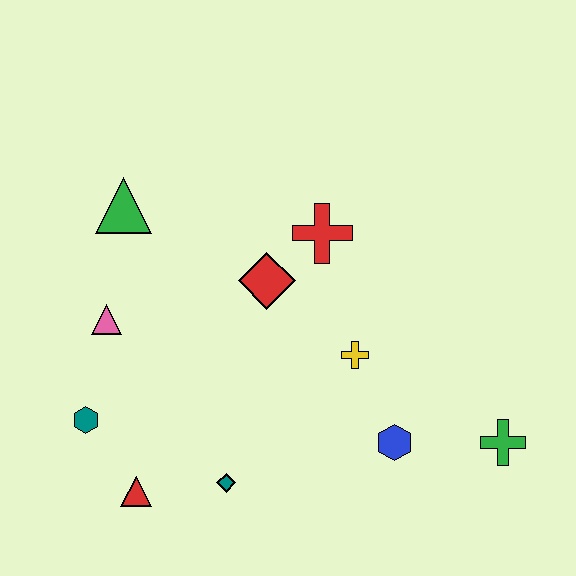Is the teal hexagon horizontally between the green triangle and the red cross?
No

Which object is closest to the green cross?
The blue hexagon is closest to the green cross.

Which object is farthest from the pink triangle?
The green cross is farthest from the pink triangle.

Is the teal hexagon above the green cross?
Yes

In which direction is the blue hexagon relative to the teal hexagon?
The blue hexagon is to the right of the teal hexagon.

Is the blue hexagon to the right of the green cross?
No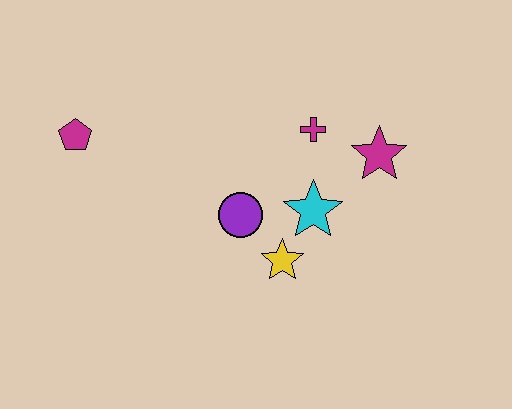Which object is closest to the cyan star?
The yellow star is closest to the cyan star.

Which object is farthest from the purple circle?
The magenta pentagon is farthest from the purple circle.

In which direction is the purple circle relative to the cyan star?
The purple circle is to the left of the cyan star.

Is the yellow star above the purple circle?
No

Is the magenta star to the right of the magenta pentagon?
Yes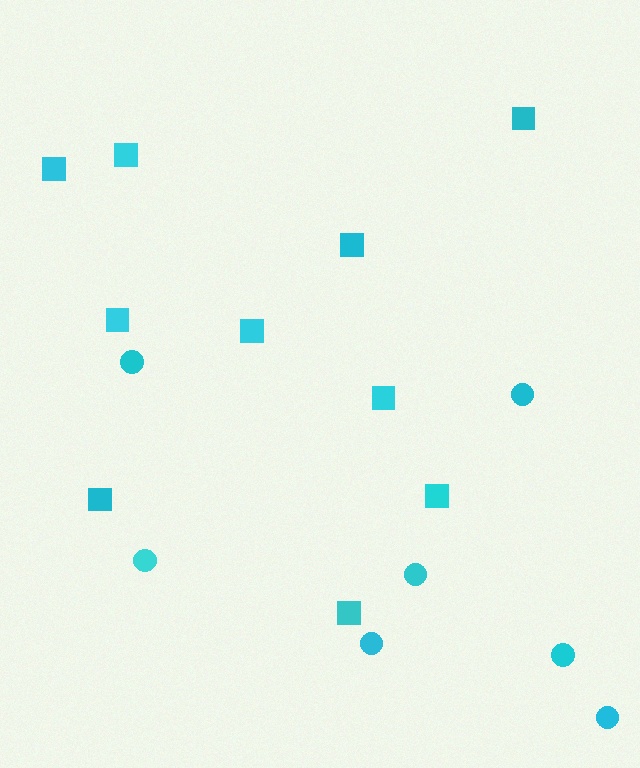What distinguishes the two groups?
There are 2 groups: one group of squares (10) and one group of circles (7).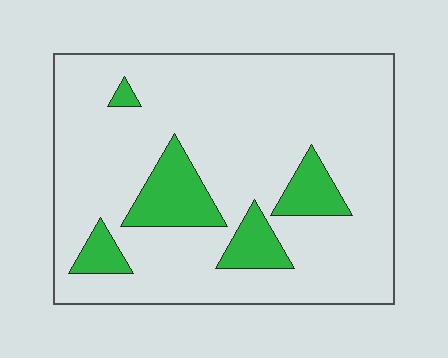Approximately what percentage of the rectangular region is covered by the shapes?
Approximately 15%.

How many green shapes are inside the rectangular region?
5.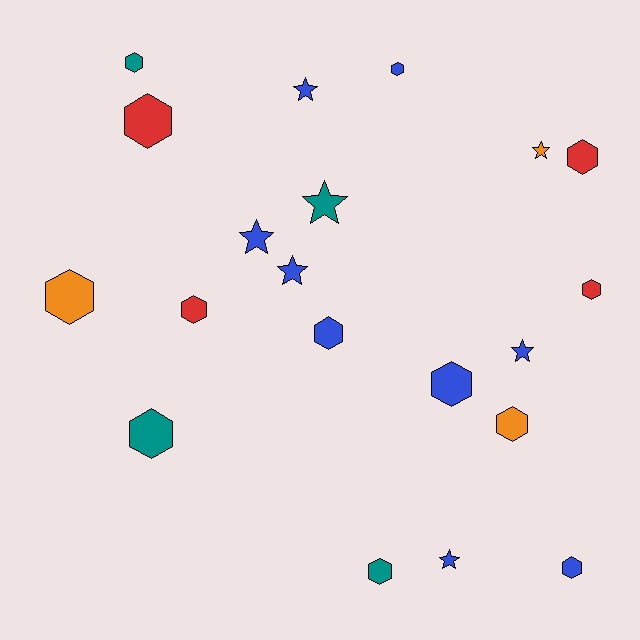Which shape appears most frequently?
Hexagon, with 13 objects.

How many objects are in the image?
There are 20 objects.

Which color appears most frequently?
Blue, with 9 objects.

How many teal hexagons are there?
There are 3 teal hexagons.